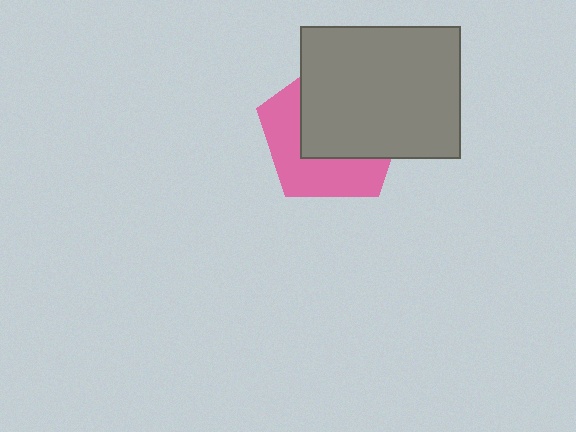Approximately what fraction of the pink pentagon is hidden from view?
Roughly 57% of the pink pentagon is hidden behind the gray rectangle.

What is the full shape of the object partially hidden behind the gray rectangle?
The partially hidden object is a pink pentagon.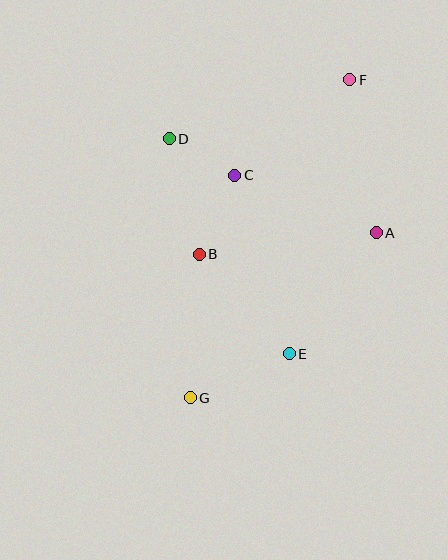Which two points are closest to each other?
Points C and D are closest to each other.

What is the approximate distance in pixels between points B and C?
The distance between B and C is approximately 86 pixels.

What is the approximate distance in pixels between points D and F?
The distance between D and F is approximately 189 pixels.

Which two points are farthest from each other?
Points F and G are farthest from each other.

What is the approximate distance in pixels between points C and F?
The distance between C and F is approximately 149 pixels.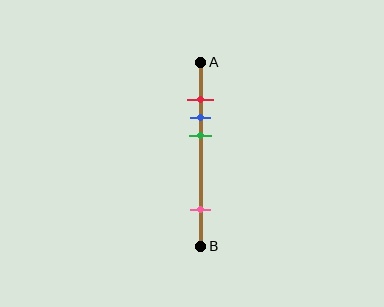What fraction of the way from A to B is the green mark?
The green mark is approximately 40% (0.4) of the way from A to B.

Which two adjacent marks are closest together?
The red and blue marks are the closest adjacent pair.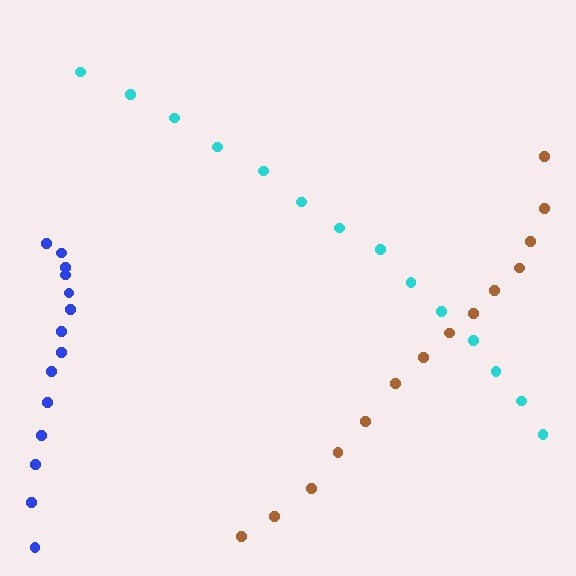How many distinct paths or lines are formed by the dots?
There are 3 distinct paths.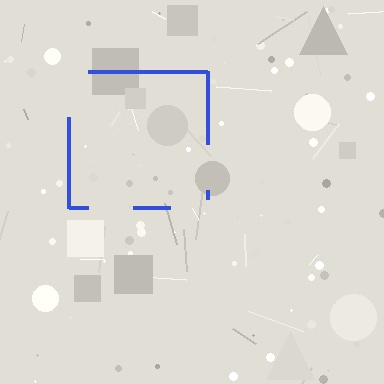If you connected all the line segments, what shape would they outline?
They would outline a square.